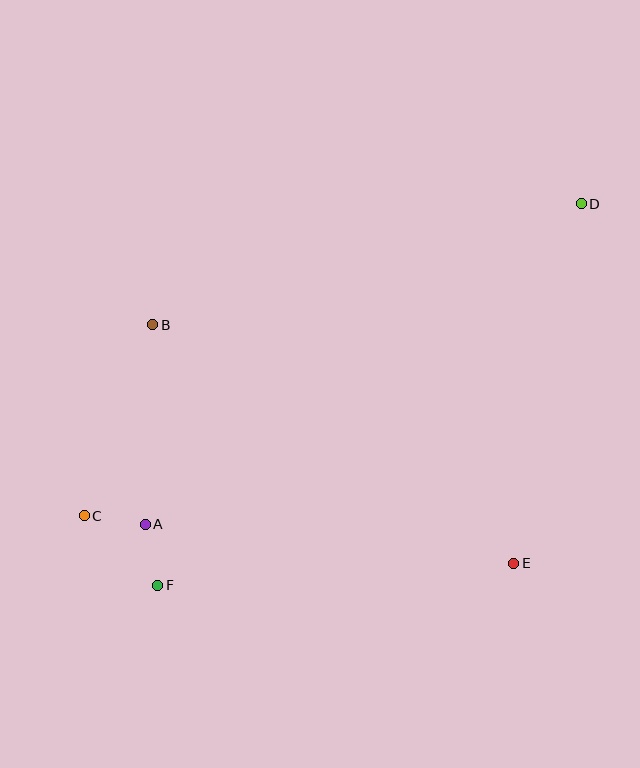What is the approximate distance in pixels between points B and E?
The distance between B and E is approximately 432 pixels.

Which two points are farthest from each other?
Points C and D are farthest from each other.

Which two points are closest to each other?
Points A and C are closest to each other.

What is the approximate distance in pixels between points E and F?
The distance between E and F is approximately 356 pixels.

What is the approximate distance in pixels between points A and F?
The distance between A and F is approximately 62 pixels.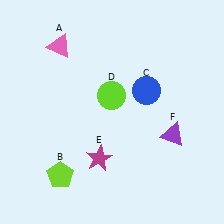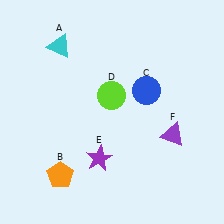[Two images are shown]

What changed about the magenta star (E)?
In Image 1, E is magenta. In Image 2, it changed to purple.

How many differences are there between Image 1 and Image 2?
There are 3 differences between the two images.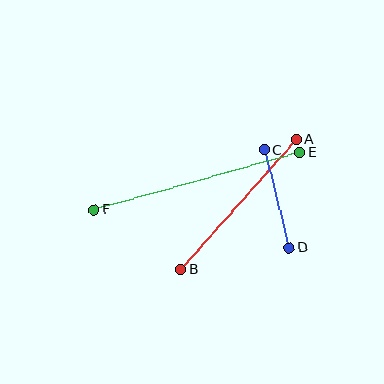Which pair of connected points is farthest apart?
Points E and F are farthest apart.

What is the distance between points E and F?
The distance is approximately 213 pixels.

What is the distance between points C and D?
The distance is approximately 101 pixels.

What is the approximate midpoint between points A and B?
The midpoint is at approximately (238, 205) pixels.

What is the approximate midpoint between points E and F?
The midpoint is at approximately (197, 181) pixels.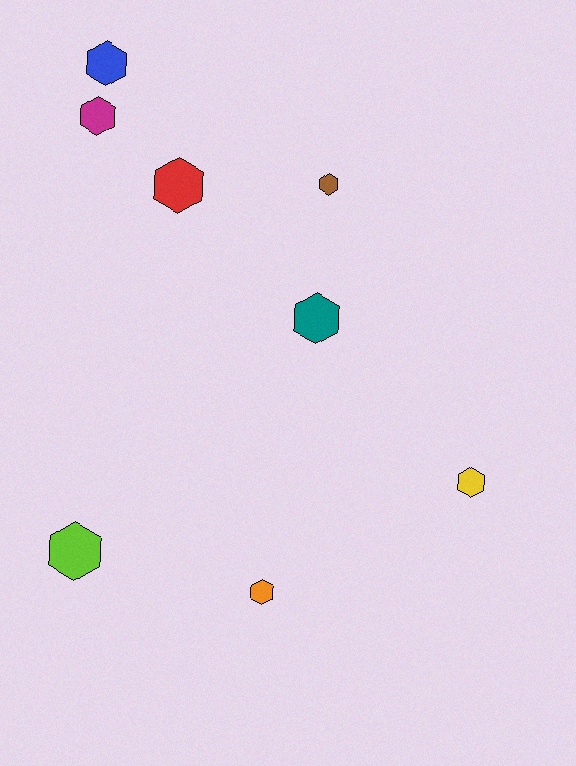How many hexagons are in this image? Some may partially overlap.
There are 8 hexagons.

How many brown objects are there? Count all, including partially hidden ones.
There is 1 brown object.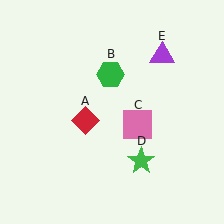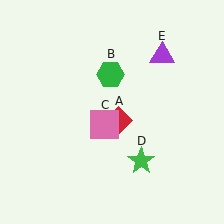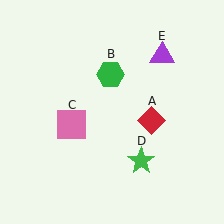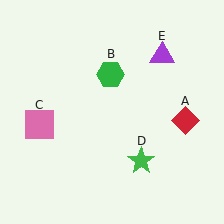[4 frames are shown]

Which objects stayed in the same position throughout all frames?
Green hexagon (object B) and green star (object D) and purple triangle (object E) remained stationary.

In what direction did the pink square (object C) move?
The pink square (object C) moved left.